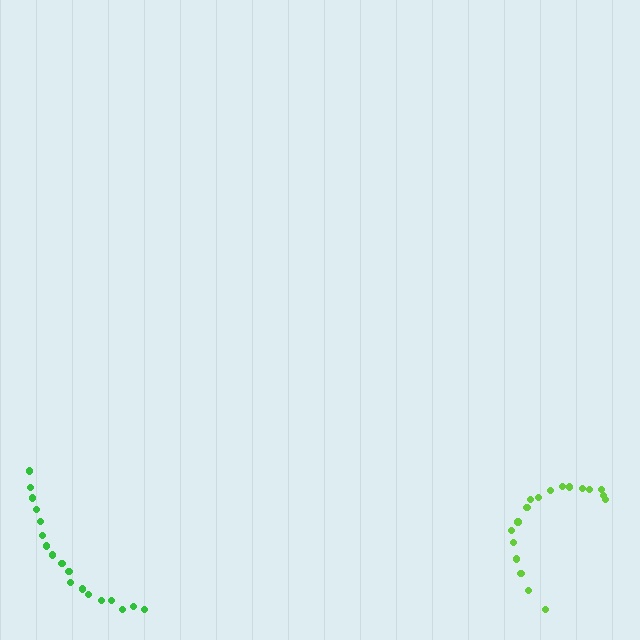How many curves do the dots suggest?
There are 2 distinct paths.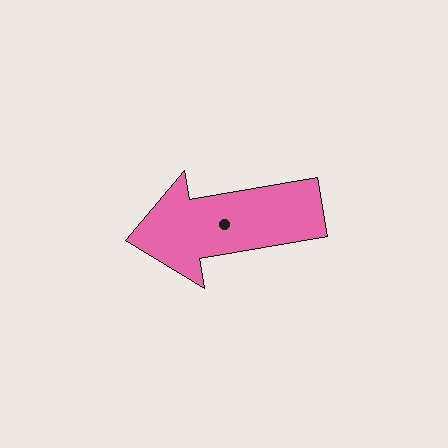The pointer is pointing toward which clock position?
Roughly 9 o'clock.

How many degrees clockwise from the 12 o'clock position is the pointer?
Approximately 260 degrees.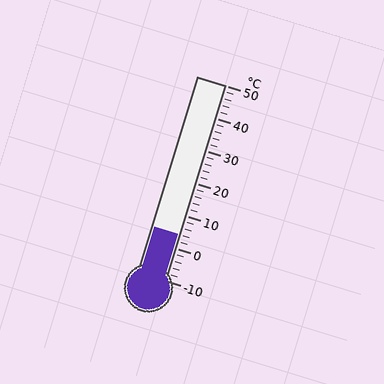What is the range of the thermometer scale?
The thermometer scale ranges from -10°C to 50°C.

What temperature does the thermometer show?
The thermometer shows approximately 4°C.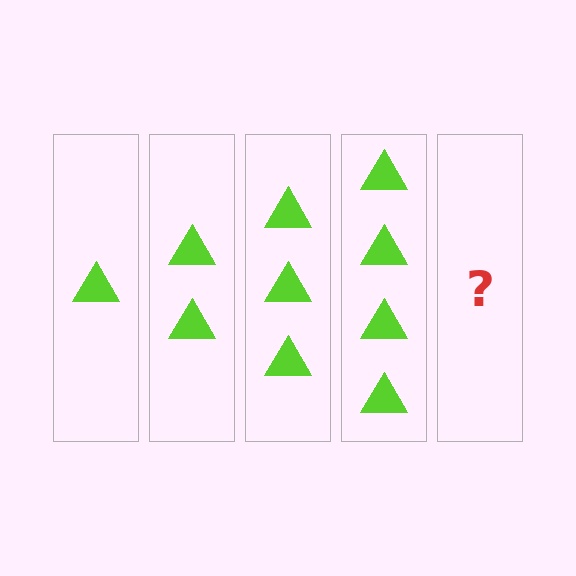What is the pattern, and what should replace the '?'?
The pattern is that each step adds one more triangle. The '?' should be 5 triangles.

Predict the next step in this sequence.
The next step is 5 triangles.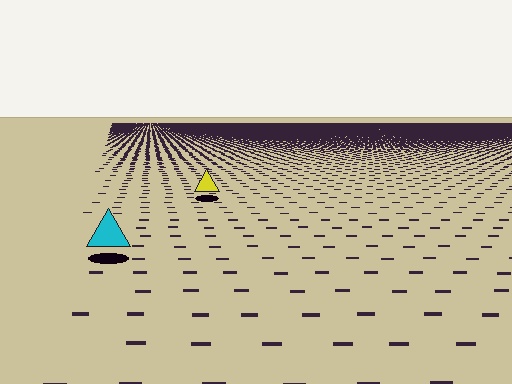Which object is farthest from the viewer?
The yellow triangle is farthest from the viewer. It appears smaller and the ground texture around it is denser.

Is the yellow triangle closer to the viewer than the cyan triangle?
No. The cyan triangle is closer — you can tell from the texture gradient: the ground texture is coarser near it.